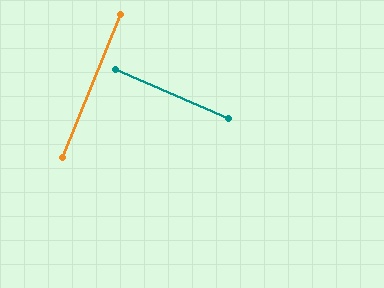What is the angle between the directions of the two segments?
Approximately 89 degrees.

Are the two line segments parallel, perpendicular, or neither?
Perpendicular — they meet at approximately 89°.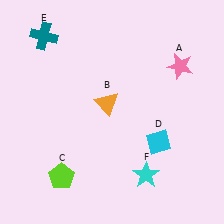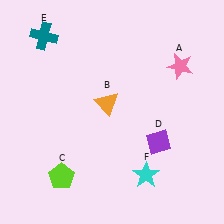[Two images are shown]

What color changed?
The diamond (D) changed from cyan in Image 1 to purple in Image 2.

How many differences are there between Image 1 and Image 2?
There is 1 difference between the two images.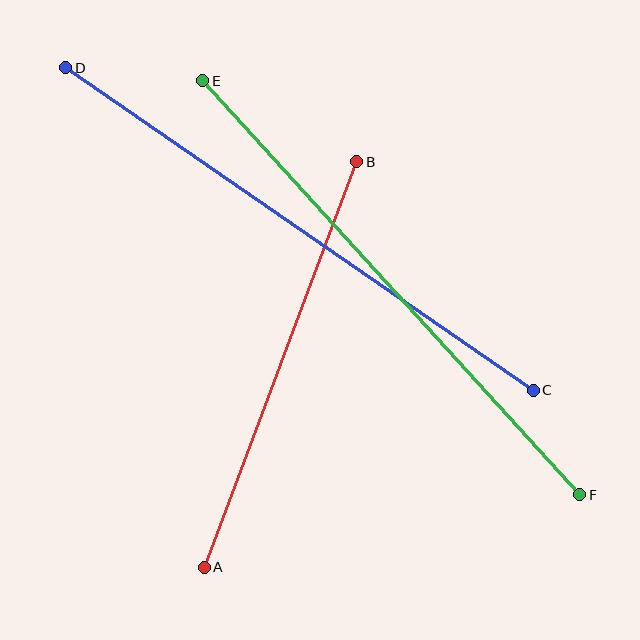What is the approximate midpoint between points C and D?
The midpoint is at approximately (299, 229) pixels.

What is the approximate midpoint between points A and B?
The midpoint is at approximately (281, 365) pixels.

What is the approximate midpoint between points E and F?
The midpoint is at approximately (391, 288) pixels.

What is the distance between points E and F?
The distance is approximately 560 pixels.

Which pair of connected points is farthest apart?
Points C and D are farthest apart.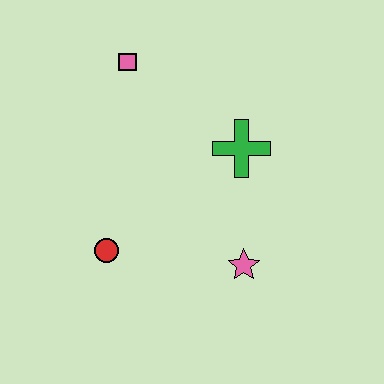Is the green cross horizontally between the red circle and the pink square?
No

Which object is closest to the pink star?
The green cross is closest to the pink star.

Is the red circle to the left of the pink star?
Yes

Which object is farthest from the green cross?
The red circle is farthest from the green cross.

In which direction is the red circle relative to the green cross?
The red circle is to the left of the green cross.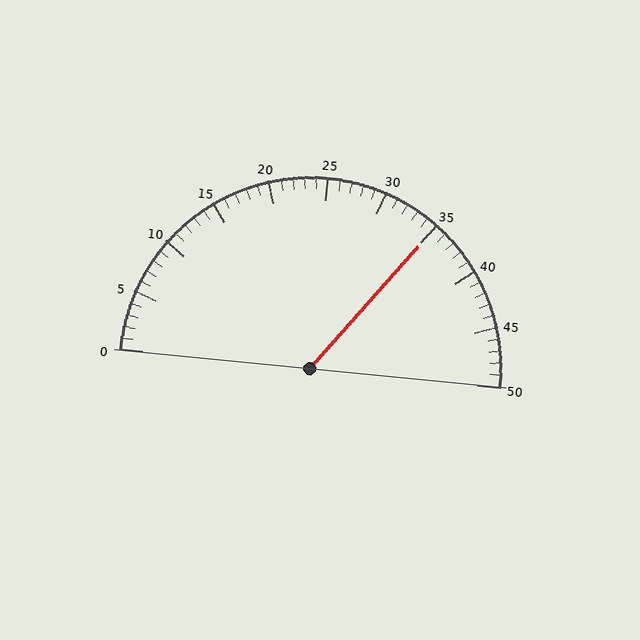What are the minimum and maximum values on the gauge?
The gauge ranges from 0 to 50.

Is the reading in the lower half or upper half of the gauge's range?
The reading is in the upper half of the range (0 to 50).